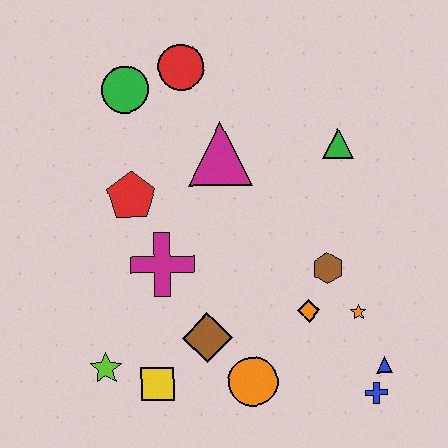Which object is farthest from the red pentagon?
The blue cross is farthest from the red pentagon.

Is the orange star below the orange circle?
No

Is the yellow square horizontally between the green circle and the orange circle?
Yes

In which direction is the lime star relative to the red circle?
The lime star is below the red circle.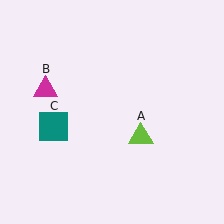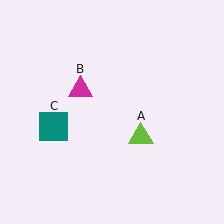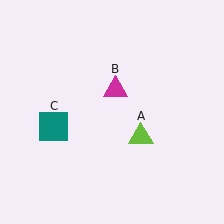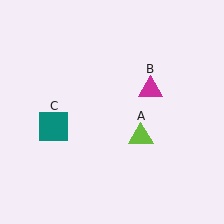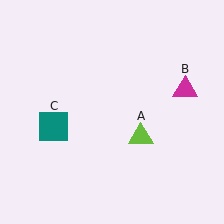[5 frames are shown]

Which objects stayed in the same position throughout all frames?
Lime triangle (object A) and teal square (object C) remained stationary.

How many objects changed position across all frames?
1 object changed position: magenta triangle (object B).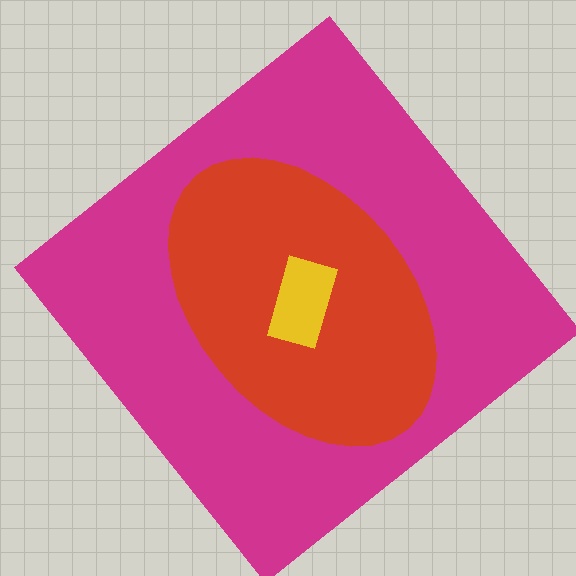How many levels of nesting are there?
3.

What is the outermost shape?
The magenta diamond.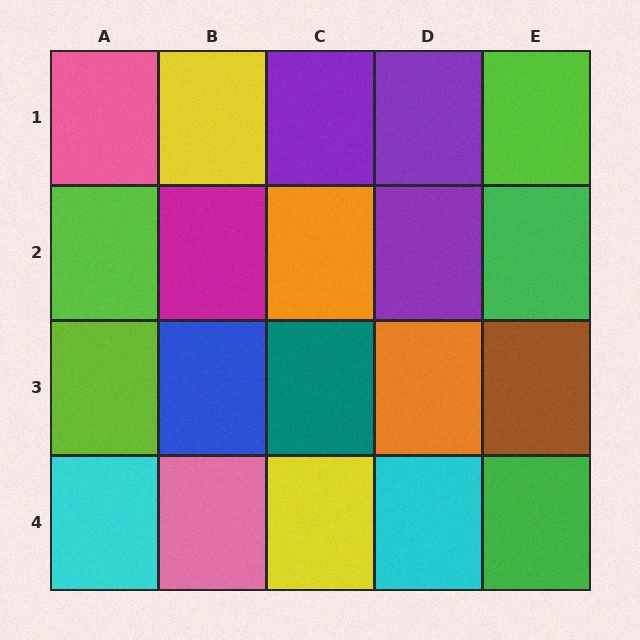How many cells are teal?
1 cell is teal.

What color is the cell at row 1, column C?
Purple.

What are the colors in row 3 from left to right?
Lime, blue, teal, orange, brown.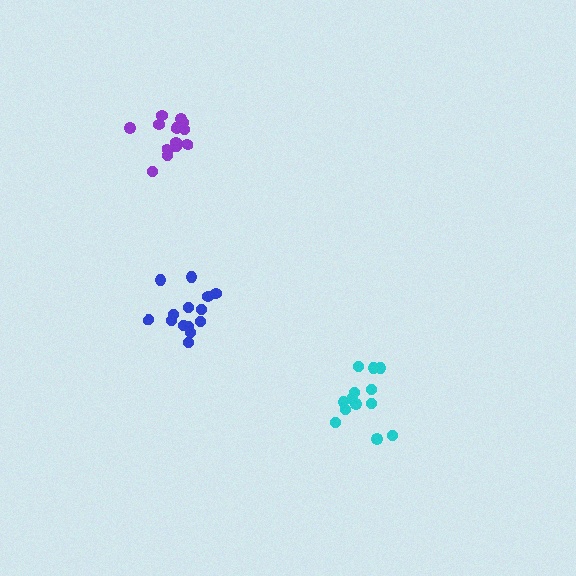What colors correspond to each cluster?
The clusters are colored: blue, purple, cyan.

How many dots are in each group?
Group 1: 14 dots, Group 2: 15 dots, Group 3: 13 dots (42 total).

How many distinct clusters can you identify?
There are 3 distinct clusters.